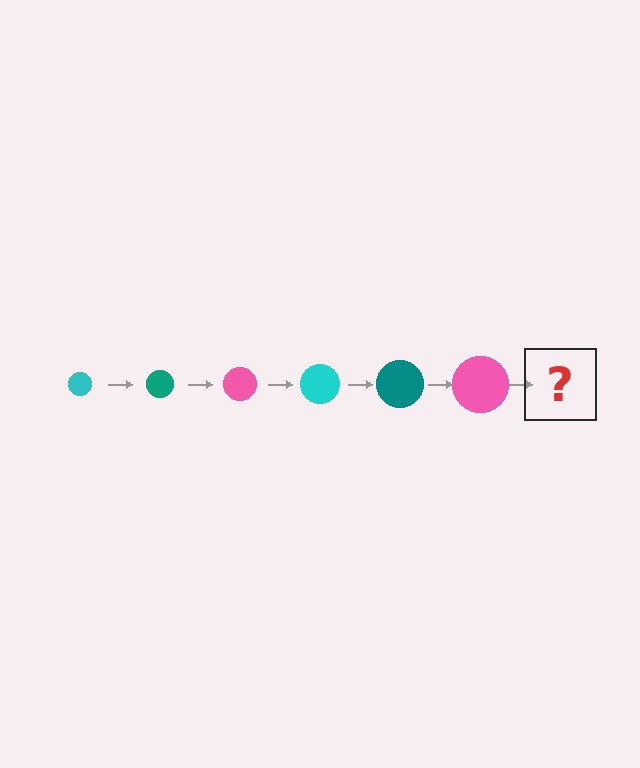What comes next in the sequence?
The next element should be a cyan circle, larger than the previous one.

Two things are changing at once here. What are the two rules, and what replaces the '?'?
The two rules are that the circle grows larger each step and the color cycles through cyan, teal, and pink. The '?' should be a cyan circle, larger than the previous one.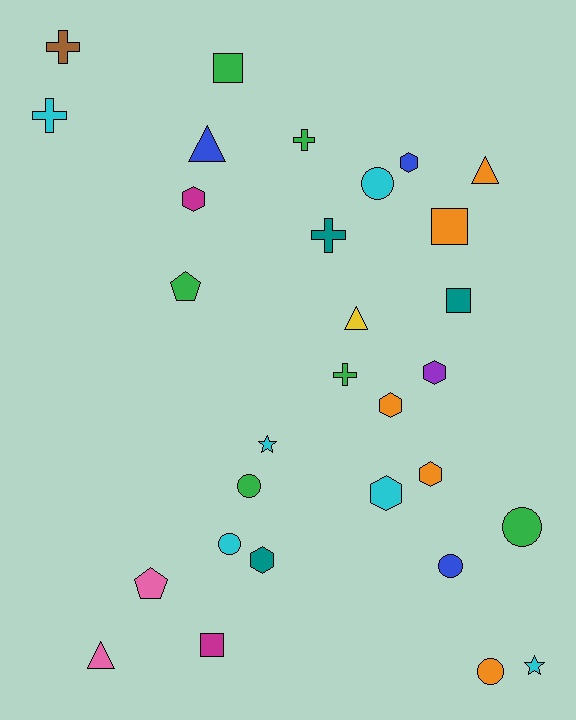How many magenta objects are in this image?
There are 2 magenta objects.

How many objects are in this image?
There are 30 objects.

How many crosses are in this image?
There are 5 crosses.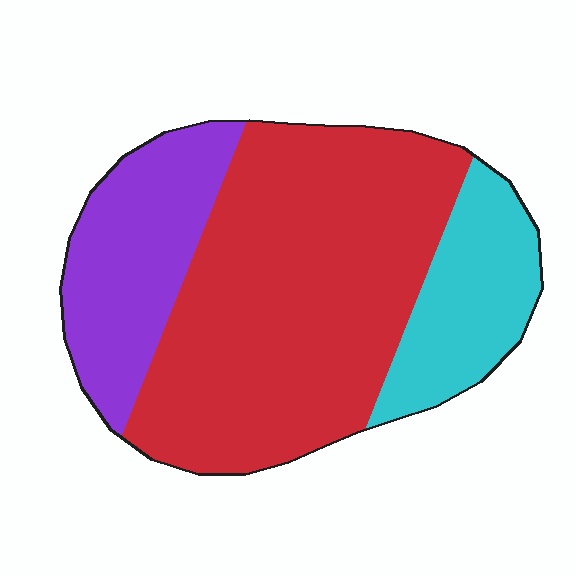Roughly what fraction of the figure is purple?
Purple takes up about one quarter (1/4) of the figure.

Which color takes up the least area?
Cyan, at roughly 20%.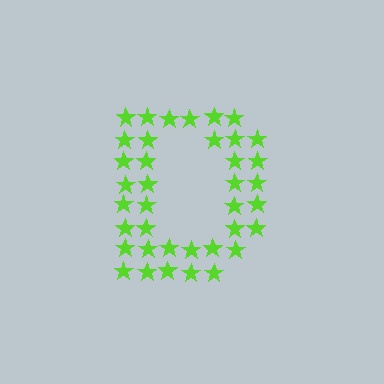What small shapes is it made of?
It is made of small stars.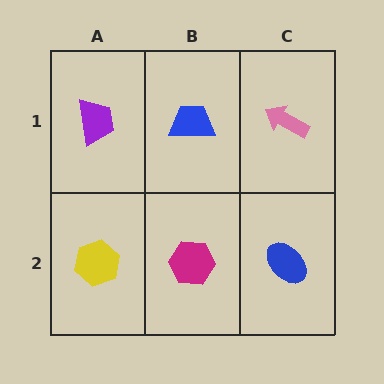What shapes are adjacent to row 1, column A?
A yellow hexagon (row 2, column A), a blue trapezoid (row 1, column B).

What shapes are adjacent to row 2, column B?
A blue trapezoid (row 1, column B), a yellow hexagon (row 2, column A), a blue ellipse (row 2, column C).